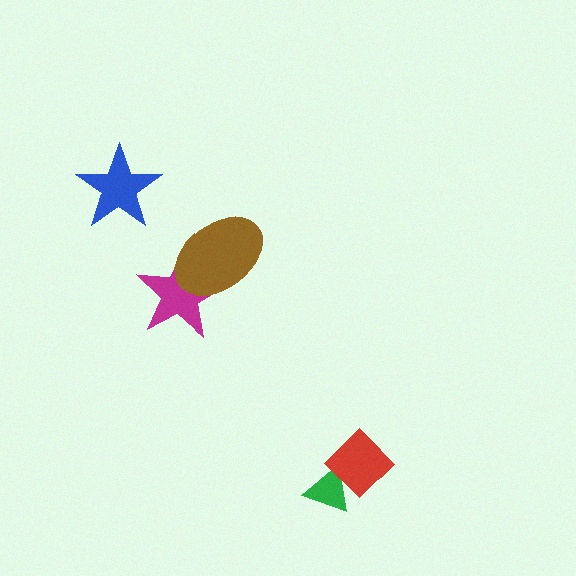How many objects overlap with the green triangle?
1 object overlaps with the green triangle.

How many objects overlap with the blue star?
0 objects overlap with the blue star.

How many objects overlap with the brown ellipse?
1 object overlaps with the brown ellipse.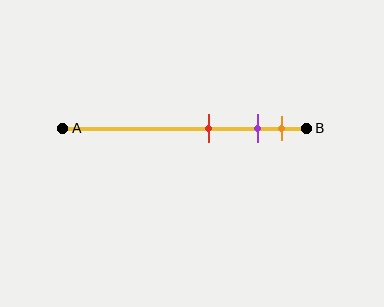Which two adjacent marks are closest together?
The purple and orange marks are the closest adjacent pair.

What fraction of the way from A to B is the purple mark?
The purple mark is approximately 80% (0.8) of the way from A to B.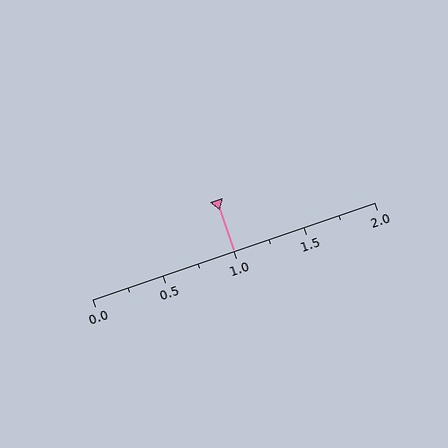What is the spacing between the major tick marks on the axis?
The major ticks are spaced 0.5 apart.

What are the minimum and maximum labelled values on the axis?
The axis runs from 0.0 to 2.0.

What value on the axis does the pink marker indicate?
The marker indicates approximately 1.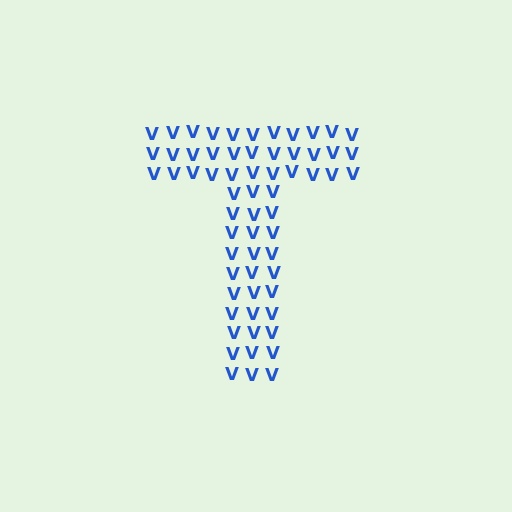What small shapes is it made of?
It is made of small letter V's.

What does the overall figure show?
The overall figure shows the letter T.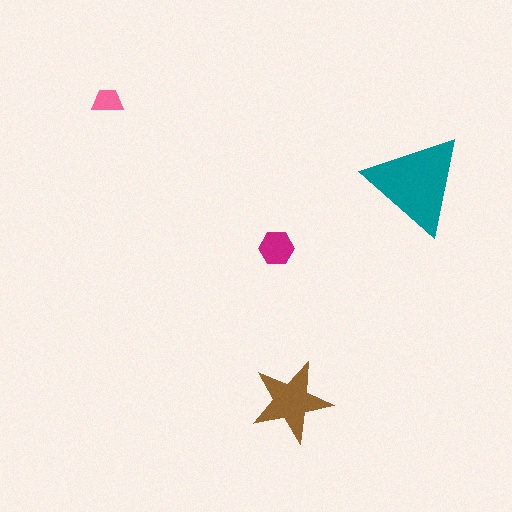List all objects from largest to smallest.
The teal triangle, the brown star, the magenta hexagon, the pink trapezoid.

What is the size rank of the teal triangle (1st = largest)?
1st.